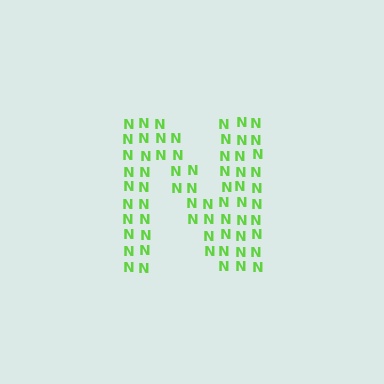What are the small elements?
The small elements are letter N's.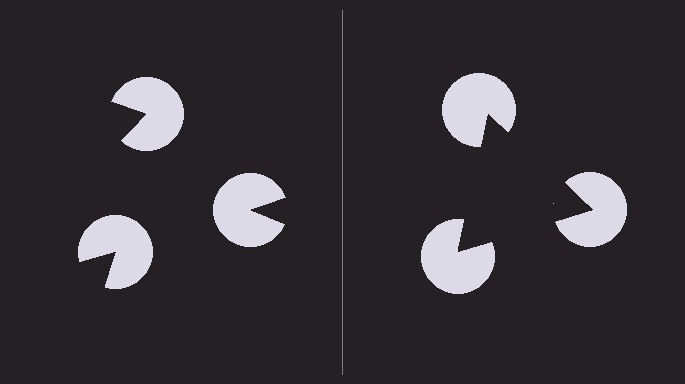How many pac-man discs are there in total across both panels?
6 — 3 on each side.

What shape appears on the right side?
An illusory triangle.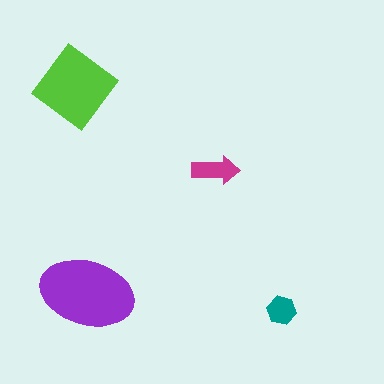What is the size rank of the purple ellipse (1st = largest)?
1st.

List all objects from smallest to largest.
The teal hexagon, the magenta arrow, the lime diamond, the purple ellipse.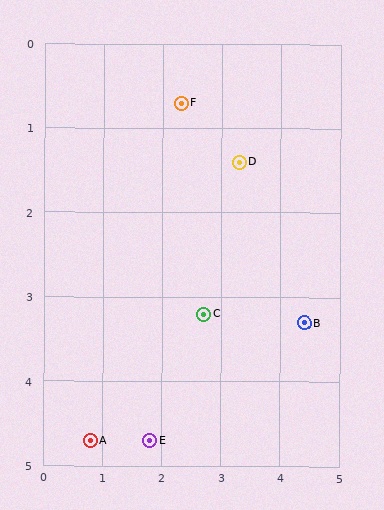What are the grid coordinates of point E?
Point E is at approximately (1.8, 4.7).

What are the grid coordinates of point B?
Point B is at approximately (4.4, 3.3).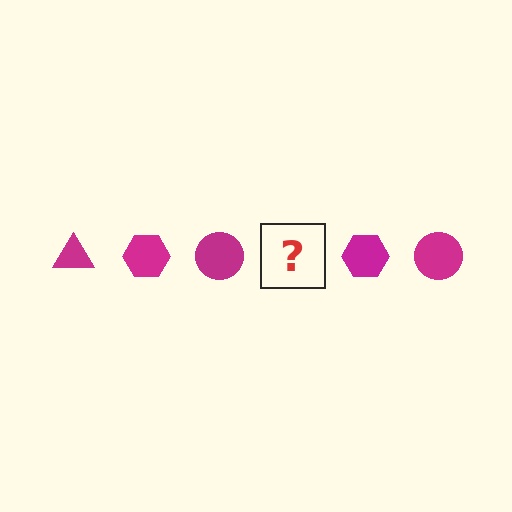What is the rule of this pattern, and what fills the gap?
The rule is that the pattern cycles through triangle, hexagon, circle shapes in magenta. The gap should be filled with a magenta triangle.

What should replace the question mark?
The question mark should be replaced with a magenta triangle.